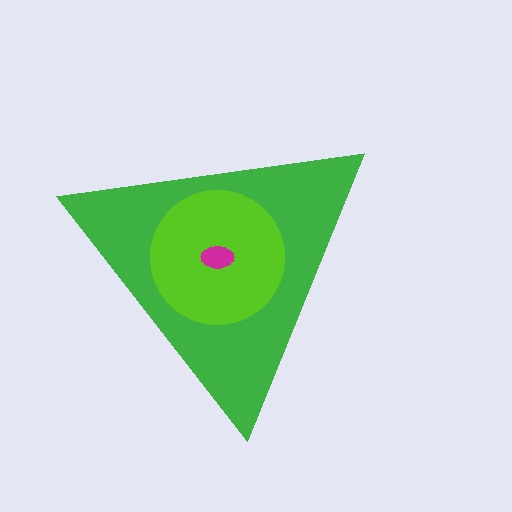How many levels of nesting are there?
3.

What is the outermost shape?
The green triangle.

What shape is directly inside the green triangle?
The lime circle.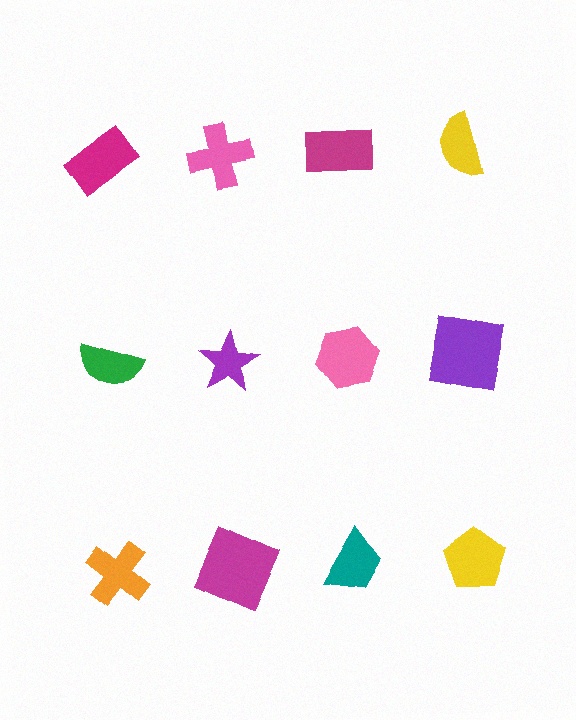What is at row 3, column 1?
An orange cross.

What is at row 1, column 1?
A magenta rectangle.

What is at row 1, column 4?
A yellow semicircle.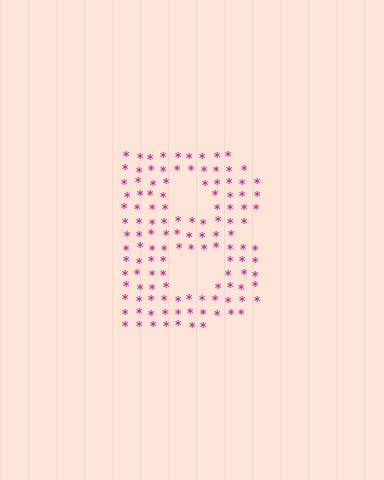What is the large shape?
The large shape is the letter B.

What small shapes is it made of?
It is made of small asterisks.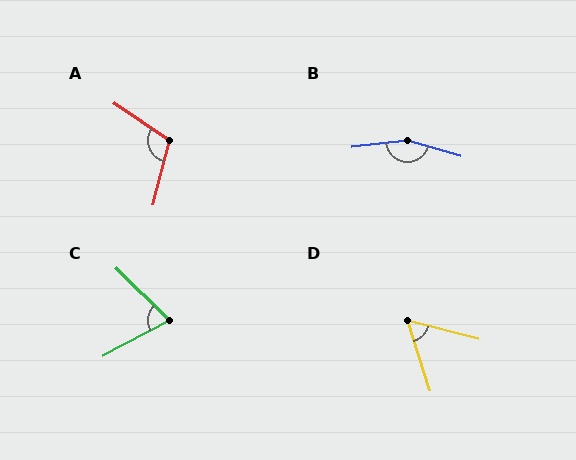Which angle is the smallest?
D, at approximately 58 degrees.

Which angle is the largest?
B, at approximately 158 degrees.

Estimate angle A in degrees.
Approximately 110 degrees.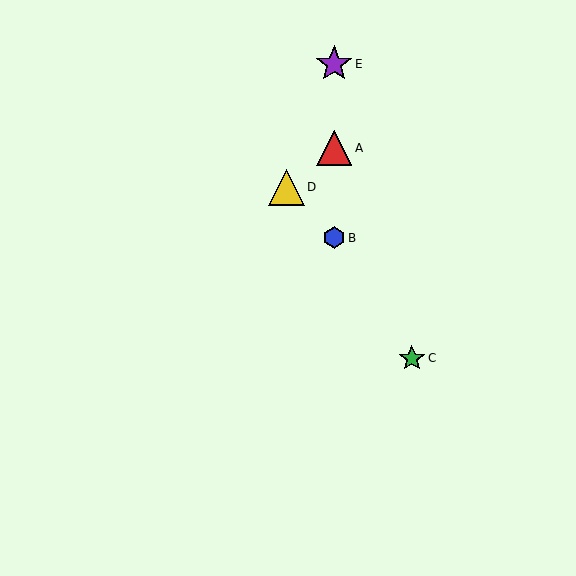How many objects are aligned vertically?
3 objects (A, B, E) are aligned vertically.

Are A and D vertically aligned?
No, A is at x≈334 and D is at x≈286.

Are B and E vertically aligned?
Yes, both are at x≈334.